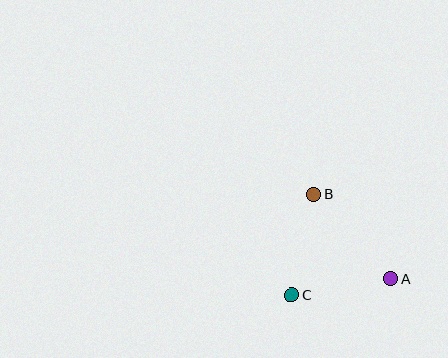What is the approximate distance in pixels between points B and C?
The distance between B and C is approximately 103 pixels.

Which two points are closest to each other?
Points A and C are closest to each other.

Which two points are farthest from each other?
Points A and B are farthest from each other.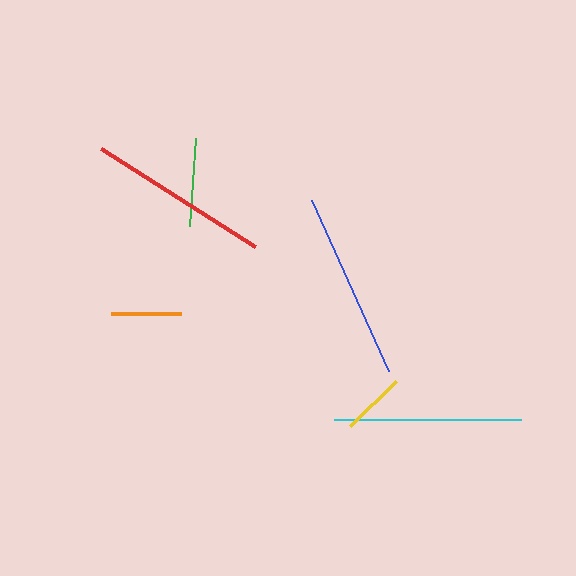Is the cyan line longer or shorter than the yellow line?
The cyan line is longer than the yellow line.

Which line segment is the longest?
The cyan line is the longest at approximately 187 pixels.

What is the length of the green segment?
The green segment is approximately 88 pixels long.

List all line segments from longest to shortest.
From longest to shortest: cyan, blue, red, green, orange, yellow.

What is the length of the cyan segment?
The cyan segment is approximately 187 pixels long.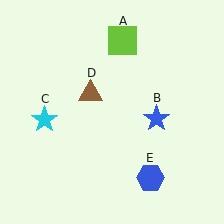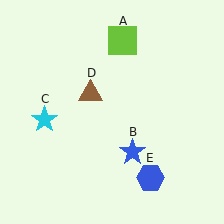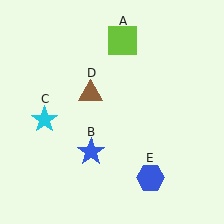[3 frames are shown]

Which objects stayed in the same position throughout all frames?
Lime square (object A) and cyan star (object C) and brown triangle (object D) and blue hexagon (object E) remained stationary.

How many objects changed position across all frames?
1 object changed position: blue star (object B).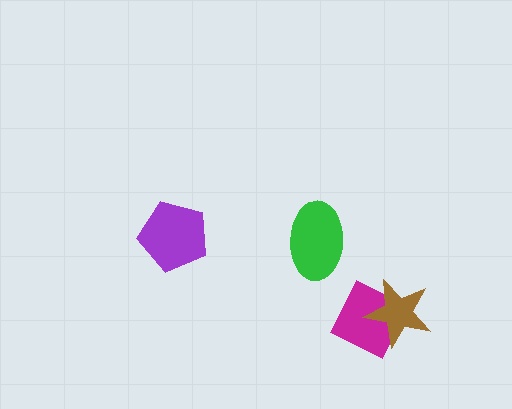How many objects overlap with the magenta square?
1 object overlaps with the magenta square.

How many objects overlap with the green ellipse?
0 objects overlap with the green ellipse.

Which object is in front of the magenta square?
The brown star is in front of the magenta square.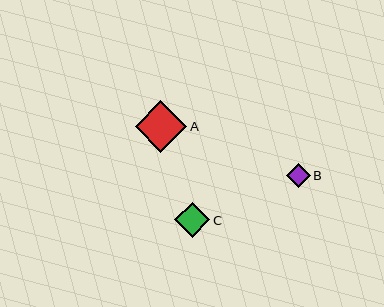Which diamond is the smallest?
Diamond B is the smallest with a size of approximately 23 pixels.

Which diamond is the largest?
Diamond A is the largest with a size of approximately 52 pixels.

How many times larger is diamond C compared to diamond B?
Diamond C is approximately 1.5 times the size of diamond B.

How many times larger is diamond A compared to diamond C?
Diamond A is approximately 1.5 times the size of diamond C.